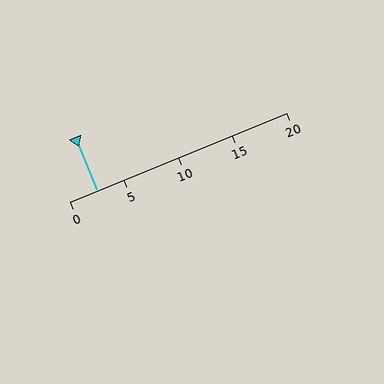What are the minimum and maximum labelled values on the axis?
The axis runs from 0 to 20.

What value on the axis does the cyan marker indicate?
The marker indicates approximately 2.5.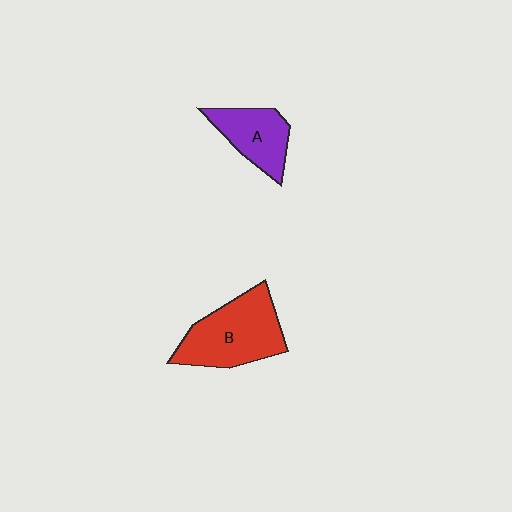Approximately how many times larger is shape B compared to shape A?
Approximately 1.6 times.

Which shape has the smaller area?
Shape A (purple).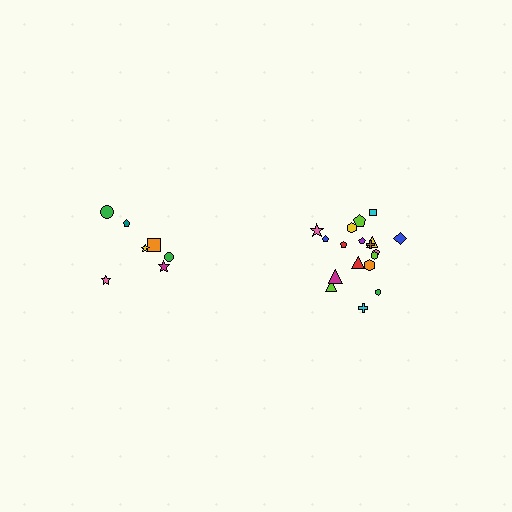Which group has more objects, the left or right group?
The right group.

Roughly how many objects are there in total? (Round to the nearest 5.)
Roughly 25 objects in total.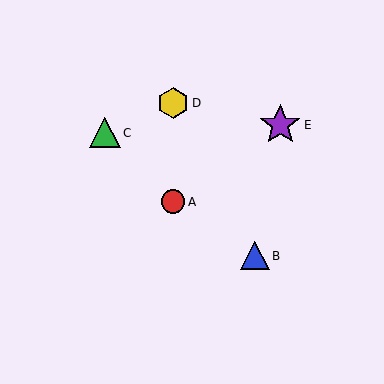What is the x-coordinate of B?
Object B is at x≈255.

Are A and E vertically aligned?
No, A is at x≈173 and E is at x≈280.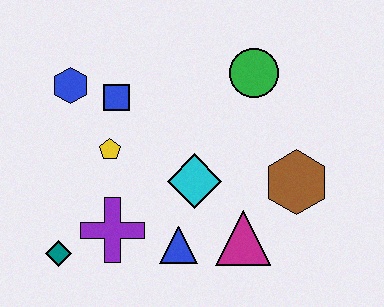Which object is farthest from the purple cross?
The green circle is farthest from the purple cross.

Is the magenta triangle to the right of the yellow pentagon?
Yes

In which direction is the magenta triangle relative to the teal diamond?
The magenta triangle is to the right of the teal diamond.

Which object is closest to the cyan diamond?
The blue triangle is closest to the cyan diamond.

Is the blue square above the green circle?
No